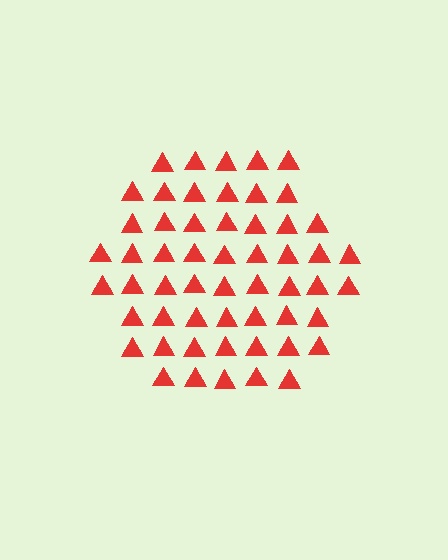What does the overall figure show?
The overall figure shows a hexagon.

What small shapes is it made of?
It is made of small triangles.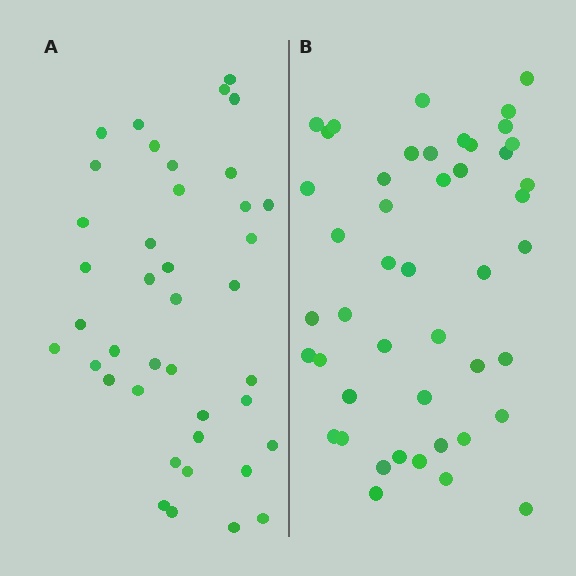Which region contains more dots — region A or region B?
Region B (the right region) has more dots.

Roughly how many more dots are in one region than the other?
Region B has about 6 more dots than region A.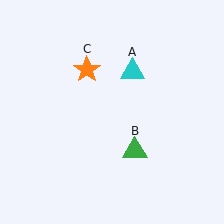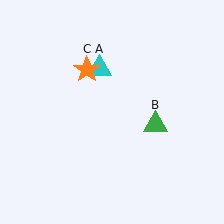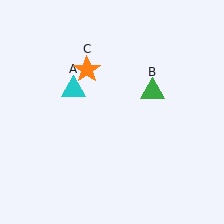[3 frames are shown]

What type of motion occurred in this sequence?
The cyan triangle (object A), green triangle (object B) rotated counterclockwise around the center of the scene.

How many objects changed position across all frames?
2 objects changed position: cyan triangle (object A), green triangle (object B).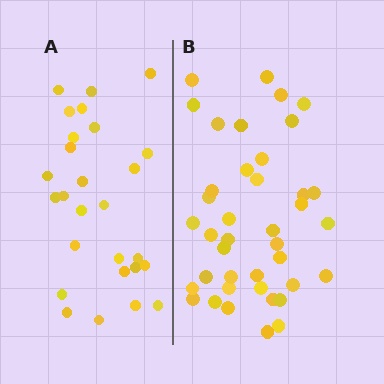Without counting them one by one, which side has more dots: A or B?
Region B (the right region) has more dots.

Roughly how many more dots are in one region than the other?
Region B has approximately 15 more dots than region A.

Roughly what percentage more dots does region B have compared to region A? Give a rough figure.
About 50% more.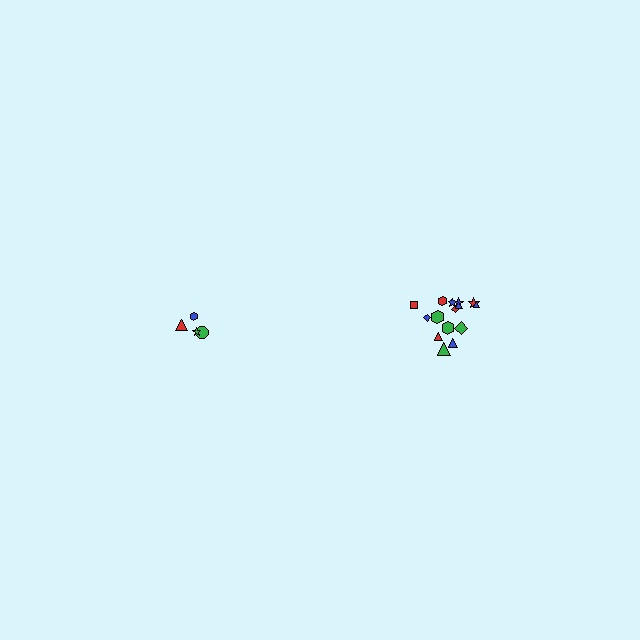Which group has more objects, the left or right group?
The right group.